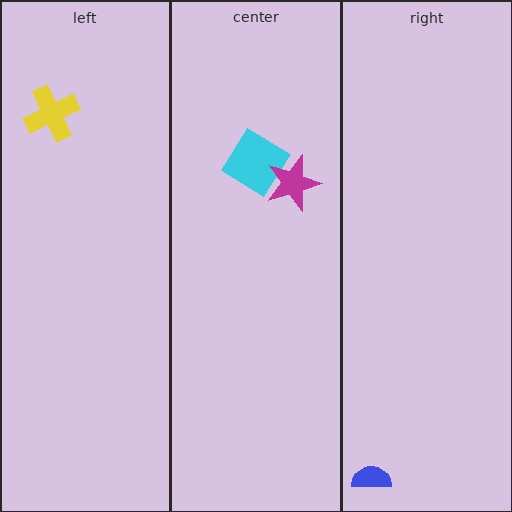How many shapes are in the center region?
2.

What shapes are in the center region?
The cyan diamond, the magenta star.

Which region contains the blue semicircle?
The right region.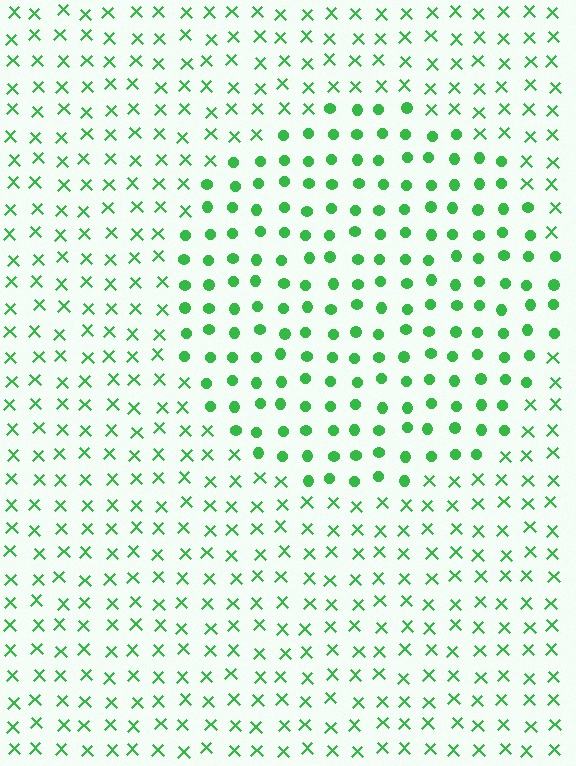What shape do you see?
I see a circle.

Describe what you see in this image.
The image is filled with small green elements arranged in a uniform grid. A circle-shaped region contains circles, while the surrounding area contains X marks. The boundary is defined purely by the change in element shape.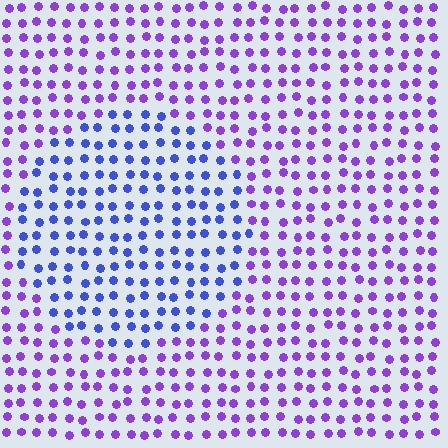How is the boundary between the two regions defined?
The boundary is defined purely by a slight shift in hue (about 40 degrees). Spacing, size, and orientation are identical on both sides.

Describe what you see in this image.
The image is filled with small purple elements in a uniform arrangement. A circle-shaped region is visible where the elements are tinted to a slightly different hue, forming a subtle color boundary.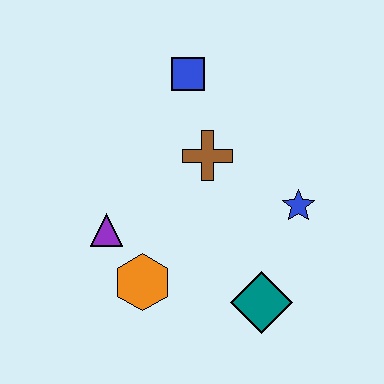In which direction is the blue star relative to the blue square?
The blue star is below the blue square.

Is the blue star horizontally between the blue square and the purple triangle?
No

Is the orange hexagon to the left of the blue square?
Yes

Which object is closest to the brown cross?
The blue square is closest to the brown cross.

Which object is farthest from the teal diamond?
The blue square is farthest from the teal diamond.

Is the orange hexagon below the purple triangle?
Yes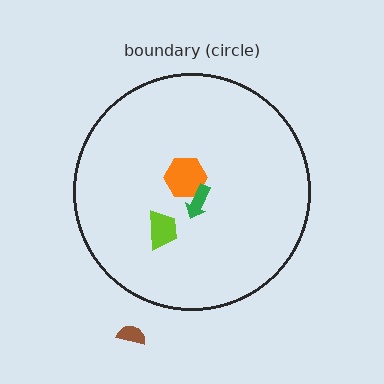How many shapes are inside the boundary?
4 inside, 1 outside.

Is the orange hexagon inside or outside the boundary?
Inside.